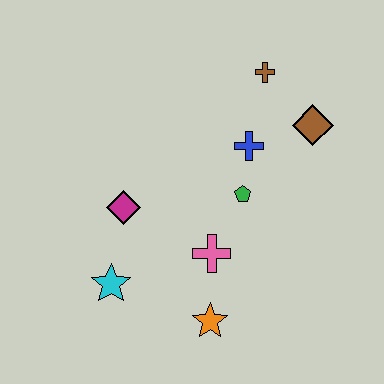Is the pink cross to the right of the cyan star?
Yes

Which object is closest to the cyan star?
The magenta diamond is closest to the cyan star.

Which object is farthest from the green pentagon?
The cyan star is farthest from the green pentagon.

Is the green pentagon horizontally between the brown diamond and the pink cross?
Yes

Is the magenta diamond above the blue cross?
No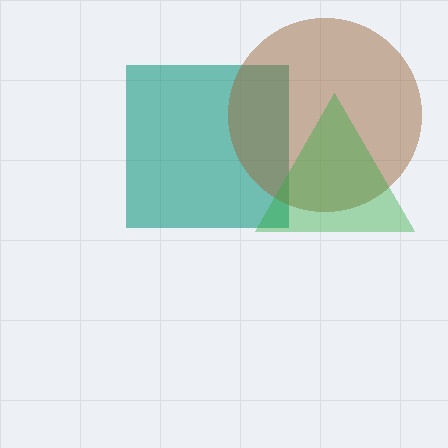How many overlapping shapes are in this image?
There are 3 overlapping shapes in the image.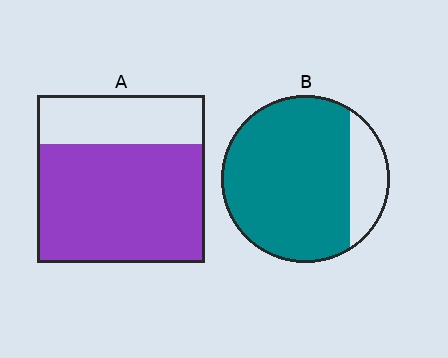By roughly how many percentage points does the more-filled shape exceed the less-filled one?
By roughly 10 percentage points (B over A).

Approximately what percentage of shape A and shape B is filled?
A is approximately 70% and B is approximately 80%.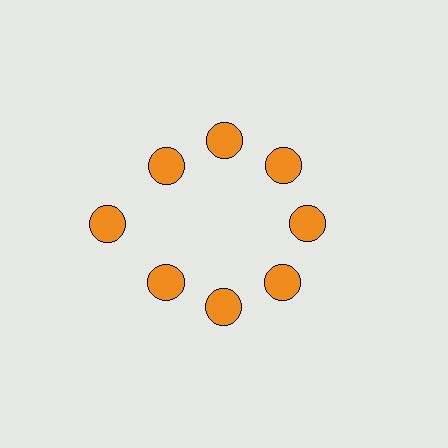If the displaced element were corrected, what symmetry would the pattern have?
It would have 8-fold rotational symmetry — the pattern would map onto itself every 45 degrees.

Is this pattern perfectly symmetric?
No. The 8 orange circles are arranged in a ring, but one element near the 9 o'clock position is pushed outward from the center, breaking the 8-fold rotational symmetry.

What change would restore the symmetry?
The symmetry would be restored by moving it inward, back onto the ring so that all 8 circles sit at equal angles and equal distance from the center.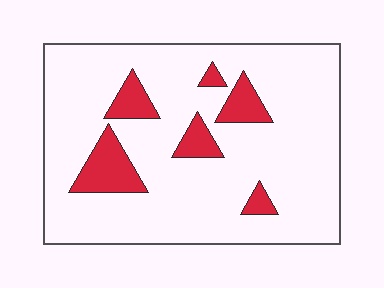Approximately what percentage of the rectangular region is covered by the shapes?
Approximately 15%.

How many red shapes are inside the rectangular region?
6.